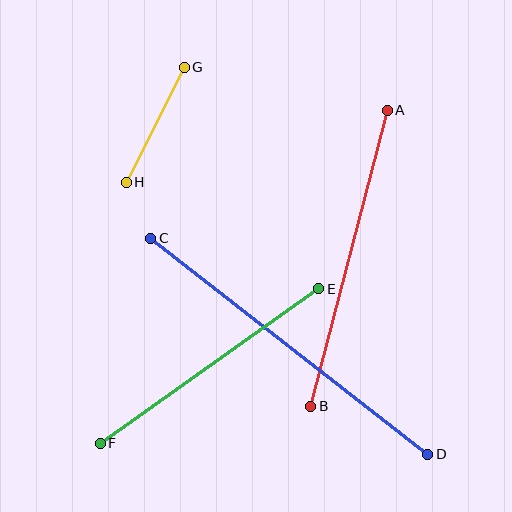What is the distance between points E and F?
The distance is approximately 268 pixels.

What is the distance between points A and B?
The distance is approximately 306 pixels.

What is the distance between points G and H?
The distance is approximately 129 pixels.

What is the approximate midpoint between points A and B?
The midpoint is at approximately (349, 258) pixels.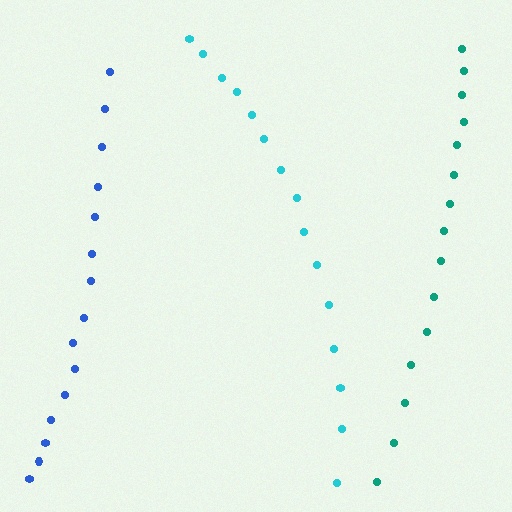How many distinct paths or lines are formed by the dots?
There are 3 distinct paths.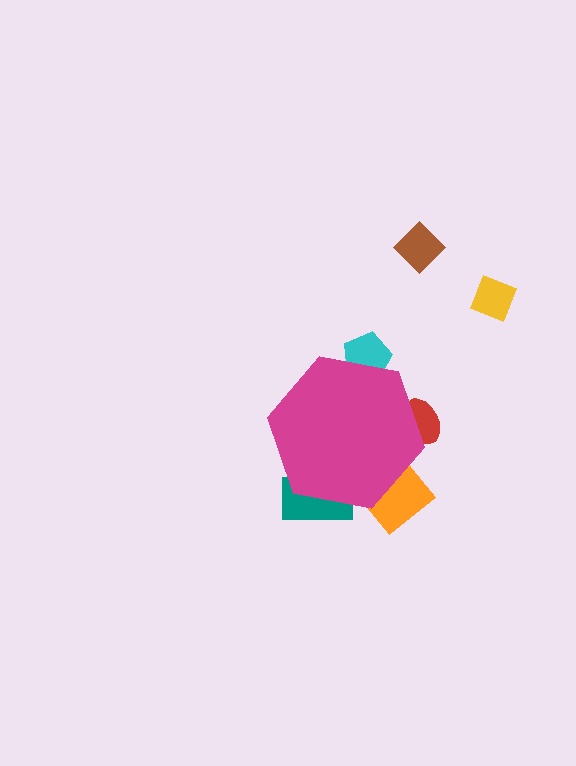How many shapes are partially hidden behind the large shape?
4 shapes are partially hidden.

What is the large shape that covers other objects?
A magenta hexagon.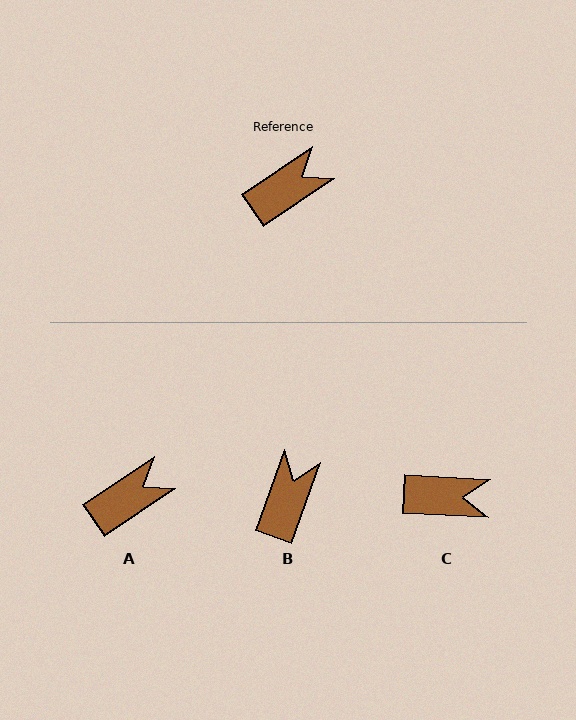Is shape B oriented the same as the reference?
No, it is off by about 36 degrees.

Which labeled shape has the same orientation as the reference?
A.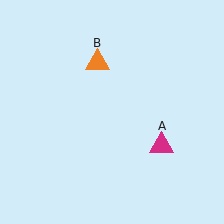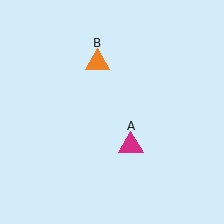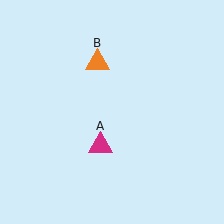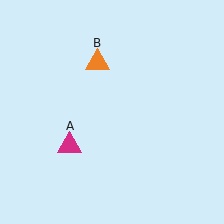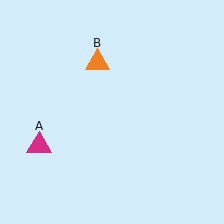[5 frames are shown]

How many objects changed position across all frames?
1 object changed position: magenta triangle (object A).